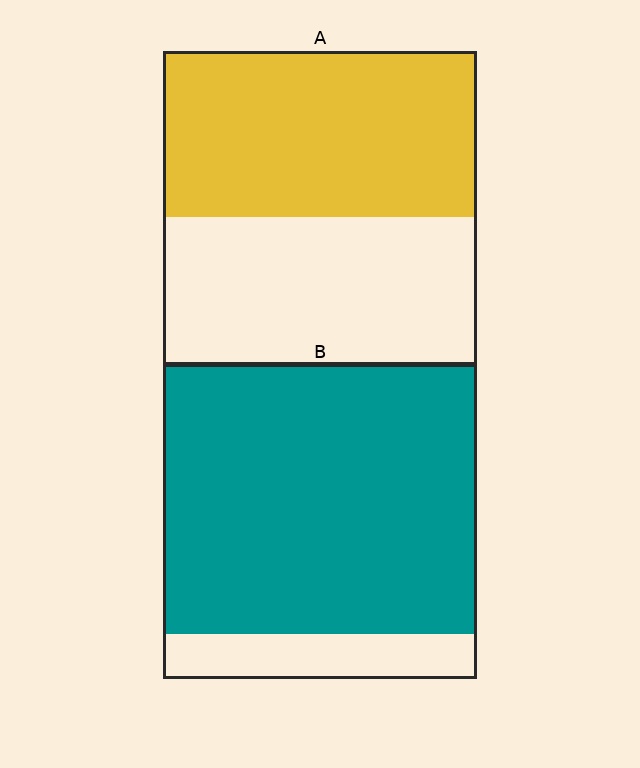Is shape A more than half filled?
Roughly half.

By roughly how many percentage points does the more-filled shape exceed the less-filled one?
By roughly 35 percentage points (B over A).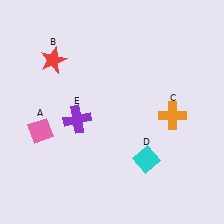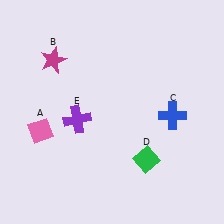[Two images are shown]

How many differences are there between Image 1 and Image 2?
There are 3 differences between the two images.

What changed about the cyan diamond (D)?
In Image 1, D is cyan. In Image 2, it changed to green.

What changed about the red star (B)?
In Image 1, B is red. In Image 2, it changed to magenta.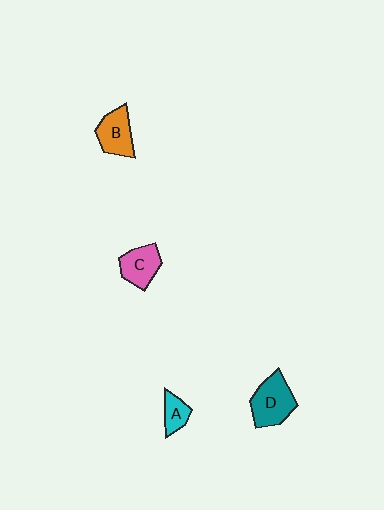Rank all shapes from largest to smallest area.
From largest to smallest: D (teal), B (orange), C (pink), A (cyan).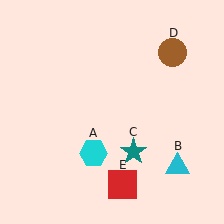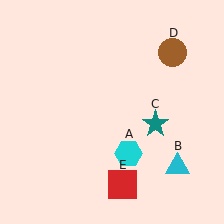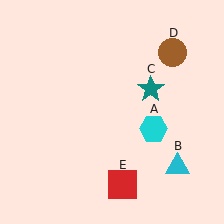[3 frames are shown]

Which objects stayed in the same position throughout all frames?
Cyan triangle (object B) and brown circle (object D) and red square (object E) remained stationary.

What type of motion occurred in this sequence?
The cyan hexagon (object A), teal star (object C) rotated counterclockwise around the center of the scene.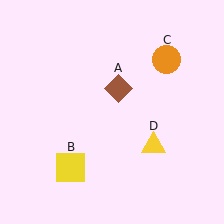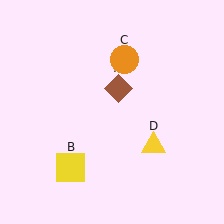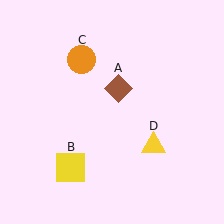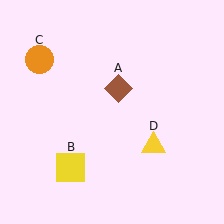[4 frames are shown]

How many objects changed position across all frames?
1 object changed position: orange circle (object C).